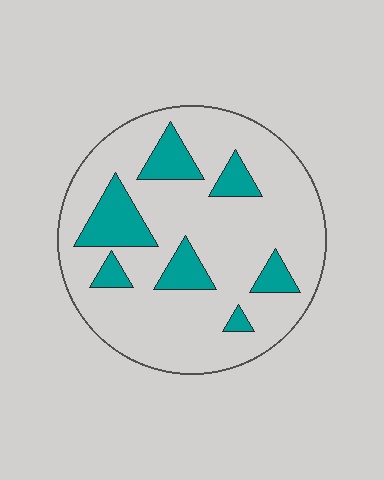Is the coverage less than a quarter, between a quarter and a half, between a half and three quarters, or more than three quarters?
Less than a quarter.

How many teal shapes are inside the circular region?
7.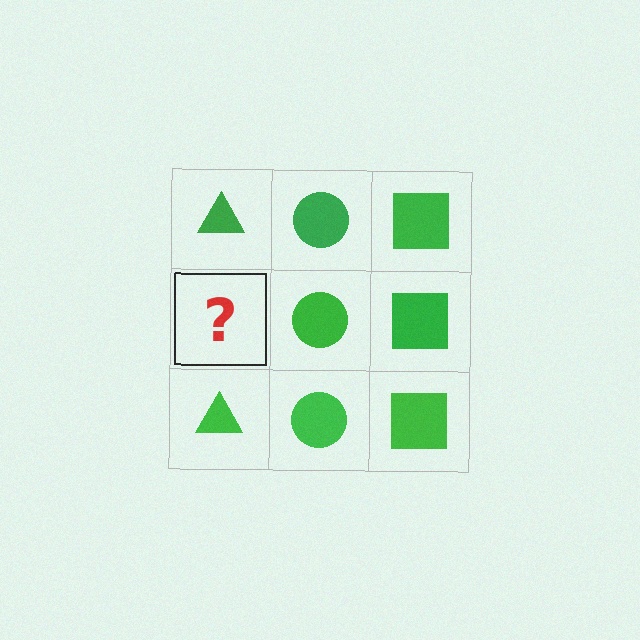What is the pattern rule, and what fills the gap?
The rule is that each column has a consistent shape. The gap should be filled with a green triangle.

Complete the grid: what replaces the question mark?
The question mark should be replaced with a green triangle.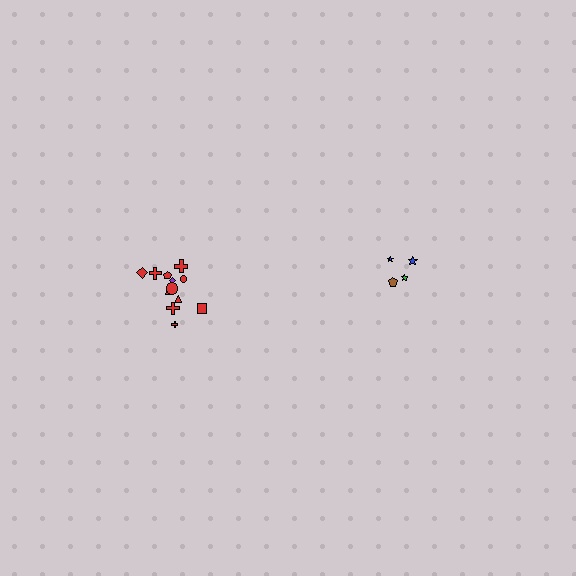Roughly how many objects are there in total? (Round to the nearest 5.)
Roughly 15 objects in total.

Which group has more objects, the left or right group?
The left group.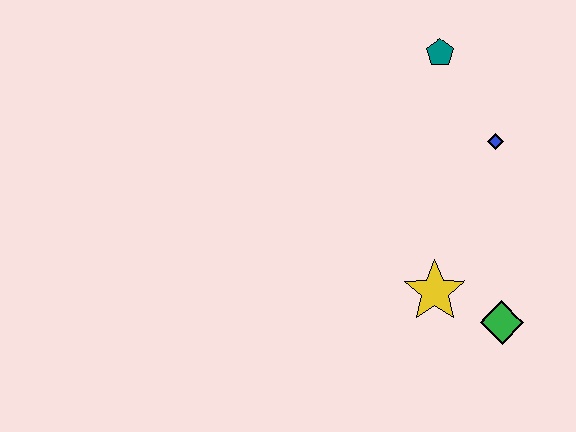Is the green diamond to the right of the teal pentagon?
Yes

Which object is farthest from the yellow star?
The teal pentagon is farthest from the yellow star.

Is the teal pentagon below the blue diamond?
No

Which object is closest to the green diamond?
The yellow star is closest to the green diamond.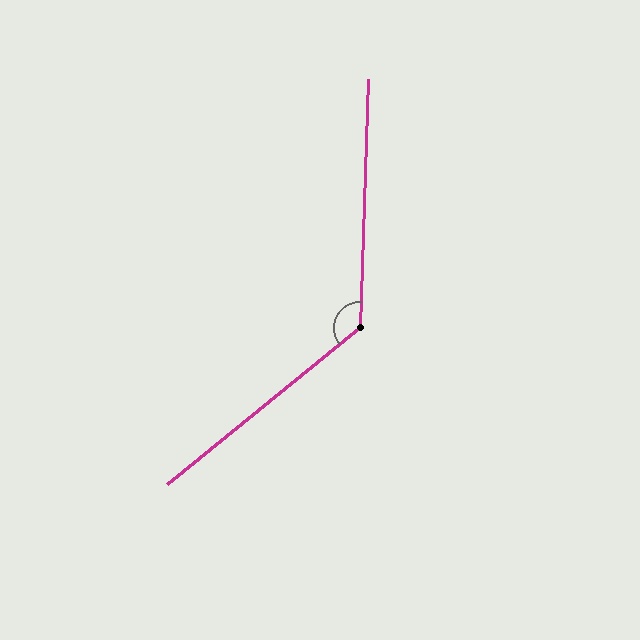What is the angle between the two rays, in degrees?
Approximately 131 degrees.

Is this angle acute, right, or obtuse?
It is obtuse.